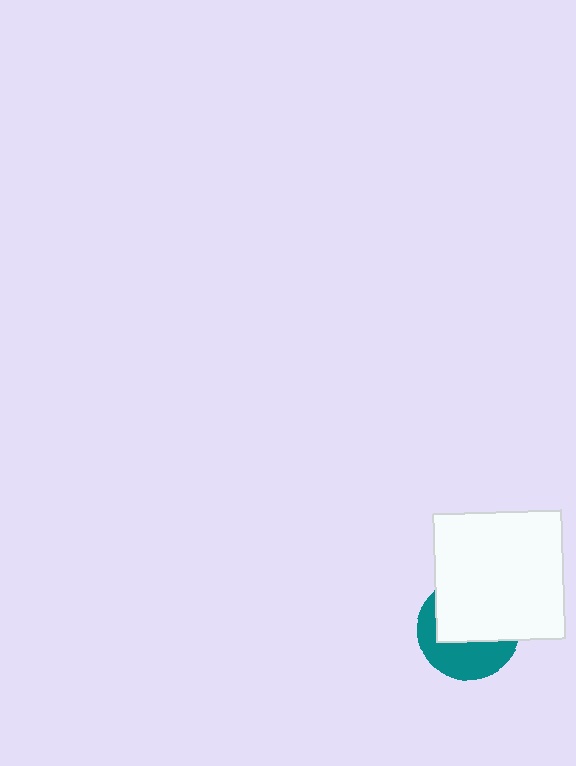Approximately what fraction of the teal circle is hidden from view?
Roughly 57% of the teal circle is hidden behind the white square.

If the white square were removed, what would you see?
You would see the complete teal circle.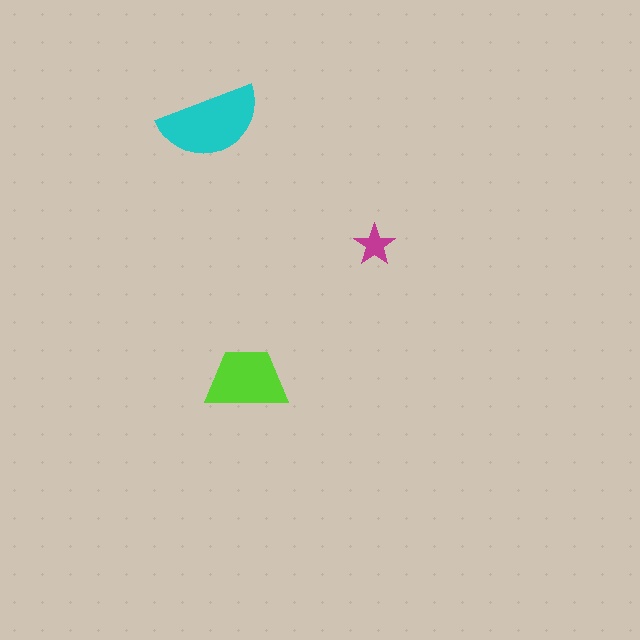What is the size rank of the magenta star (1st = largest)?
3rd.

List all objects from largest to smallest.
The cyan semicircle, the lime trapezoid, the magenta star.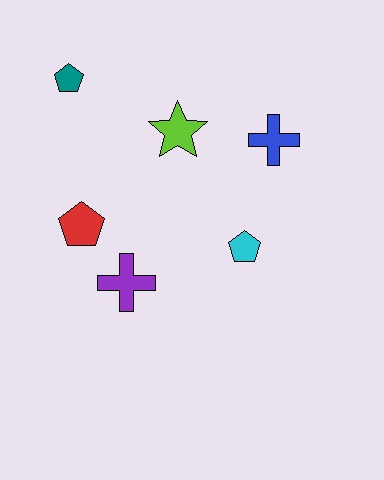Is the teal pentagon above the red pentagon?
Yes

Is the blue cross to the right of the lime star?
Yes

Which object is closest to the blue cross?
The lime star is closest to the blue cross.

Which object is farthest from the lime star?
The purple cross is farthest from the lime star.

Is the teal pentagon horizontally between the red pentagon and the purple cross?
No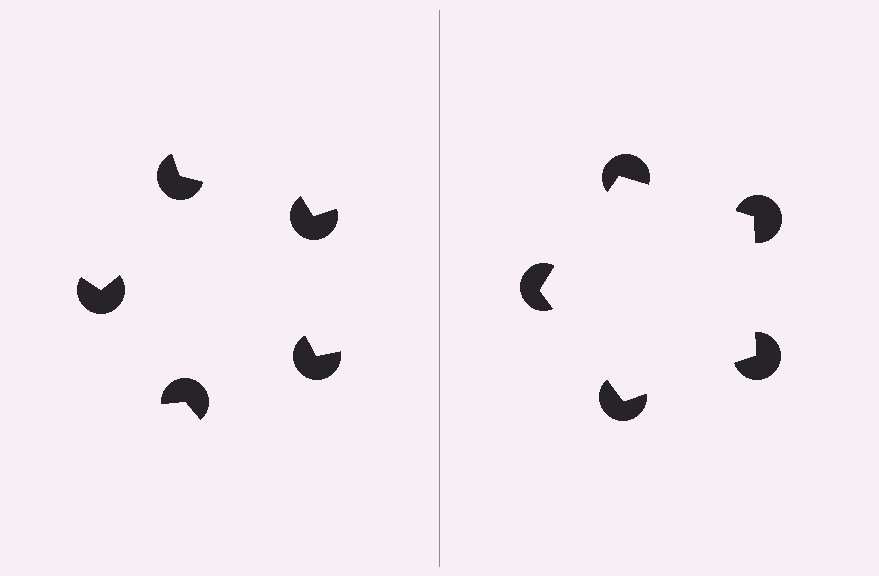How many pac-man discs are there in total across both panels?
10 — 5 on each side.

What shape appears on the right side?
An illusory pentagon.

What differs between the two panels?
The pac-man discs are positioned identically on both sides; only the wedge orientations differ. On the right they align to a pentagon; on the left they are misaligned.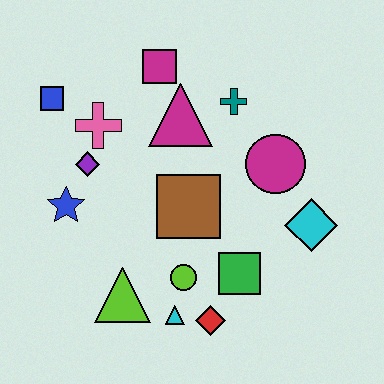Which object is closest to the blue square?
The pink cross is closest to the blue square.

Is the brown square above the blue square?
No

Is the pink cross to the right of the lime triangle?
No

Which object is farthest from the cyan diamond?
The blue square is farthest from the cyan diamond.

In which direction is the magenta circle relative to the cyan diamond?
The magenta circle is above the cyan diamond.